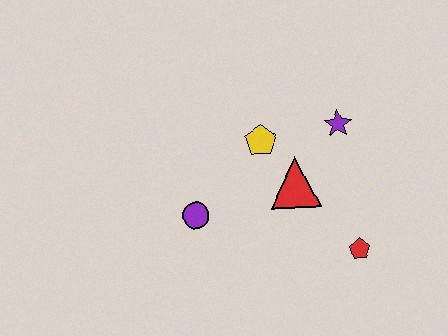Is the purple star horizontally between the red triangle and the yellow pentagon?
No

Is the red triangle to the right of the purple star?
No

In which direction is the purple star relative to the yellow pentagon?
The purple star is to the right of the yellow pentagon.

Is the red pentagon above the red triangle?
No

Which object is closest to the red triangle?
The yellow pentagon is closest to the red triangle.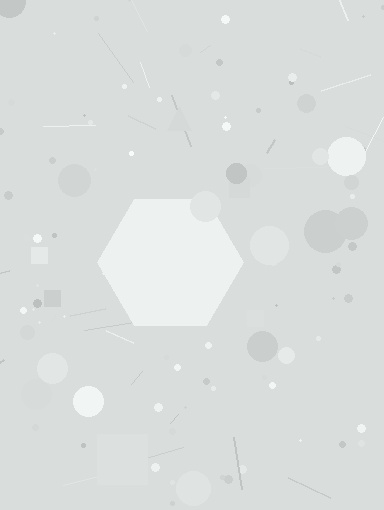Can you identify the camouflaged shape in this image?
The camouflaged shape is a hexagon.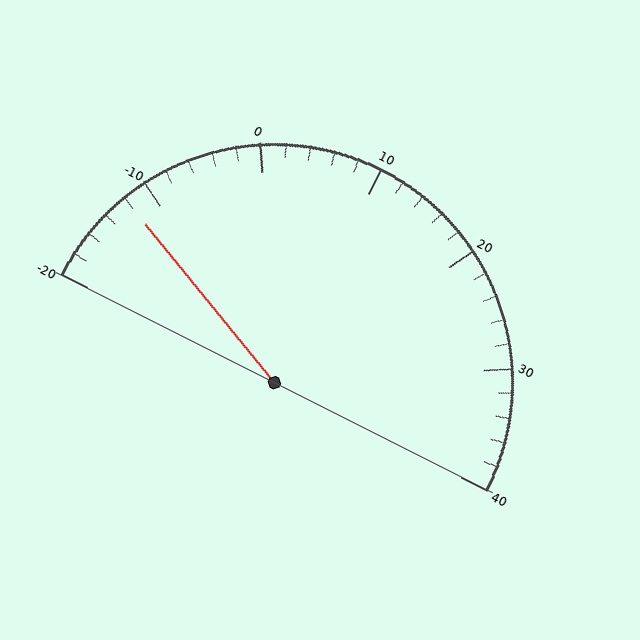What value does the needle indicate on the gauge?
The needle indicates approximately -12.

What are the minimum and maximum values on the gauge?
The gauge ranges from -20 to 40.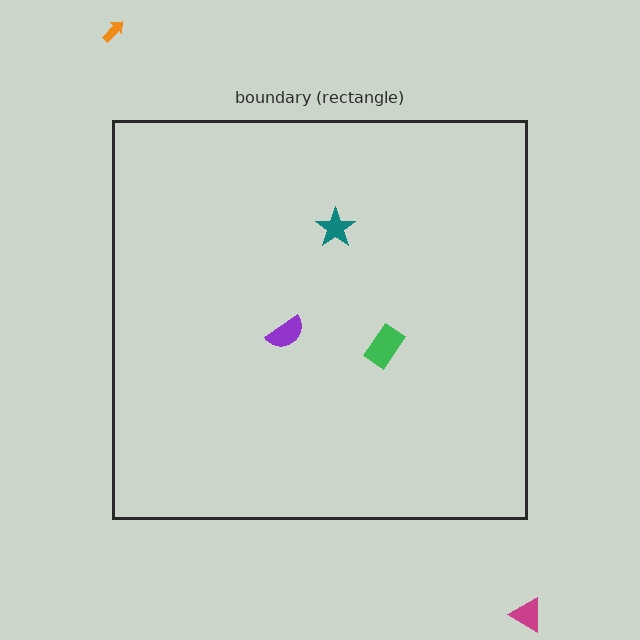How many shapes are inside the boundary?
3 inside, 2 outside.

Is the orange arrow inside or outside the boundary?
Outside.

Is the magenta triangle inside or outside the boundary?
Outside.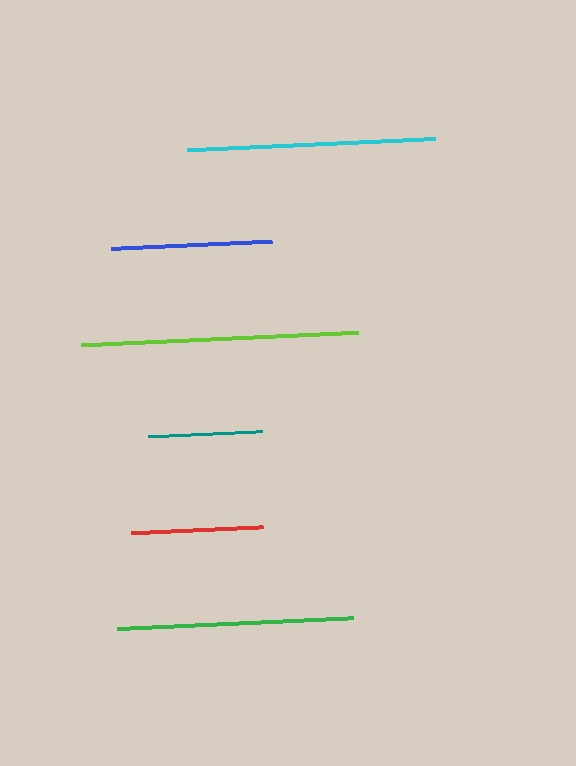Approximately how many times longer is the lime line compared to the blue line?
The lime line is approximately 1.7 times the length of the blue line.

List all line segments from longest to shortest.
From longest to shortest: lime, cyan, green, blue, red, teal.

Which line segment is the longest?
The lime line is the longest at approximately 277 pixels.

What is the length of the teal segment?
The teal segment is approximately 114 pixels long.